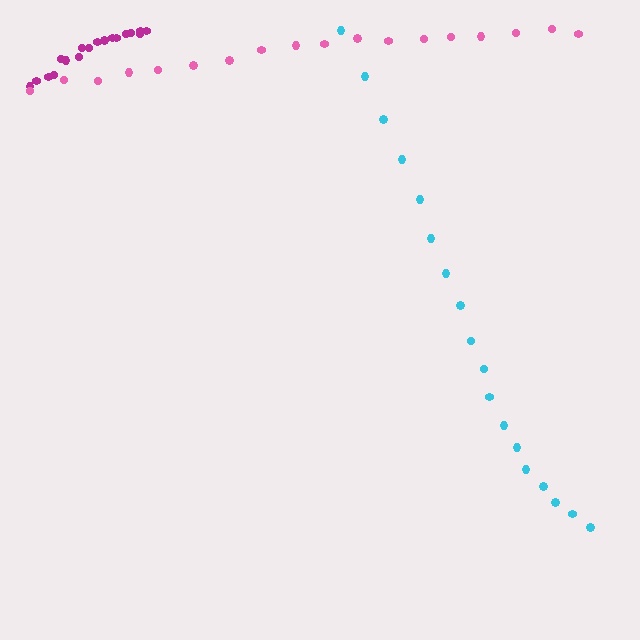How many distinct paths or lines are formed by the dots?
There are 3 distinct paths.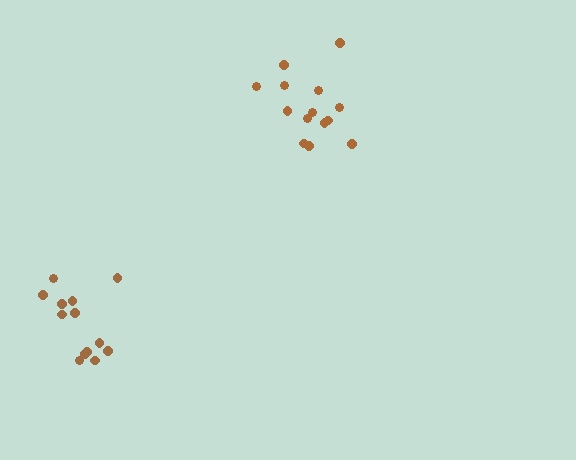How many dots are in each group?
Group 1: 14 dots, Group 2: 13 dots (27 total).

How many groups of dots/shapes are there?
There are 2 groups.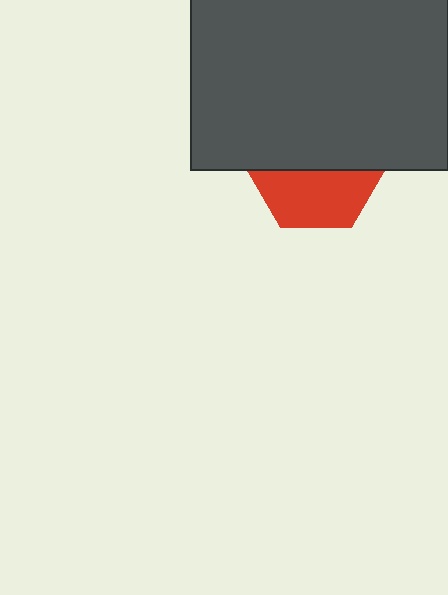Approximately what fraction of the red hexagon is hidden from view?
Roughly 56% of the red hexagon is hidden behind the dark gray rectangle.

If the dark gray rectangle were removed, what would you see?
You would see the complete red hexagon.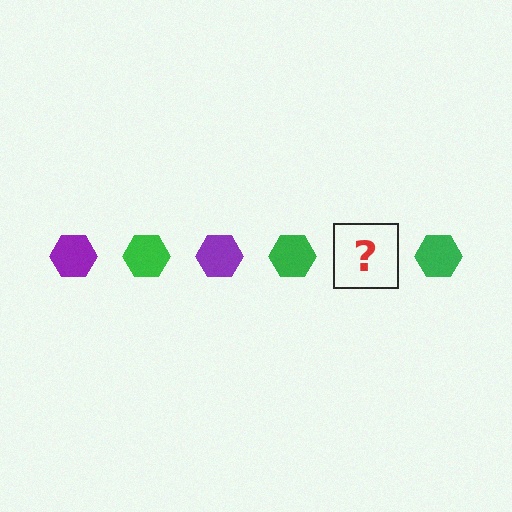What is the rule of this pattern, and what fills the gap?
The rule is that the pattern cycles through purple, green hexagons. The gap should be filled with a purple hexagon.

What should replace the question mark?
The question mark should be replaced with a purple hexagon.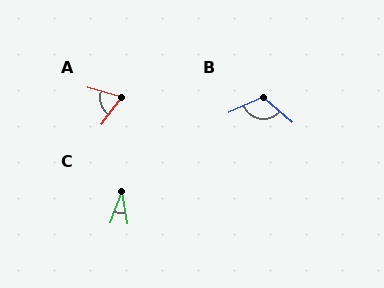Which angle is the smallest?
C, at approximately 31 degrees.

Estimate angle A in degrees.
Approximately 68 degrees.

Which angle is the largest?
B, at approximately 114 degrees.